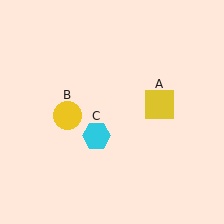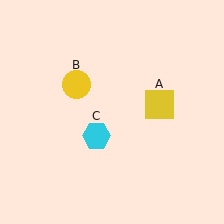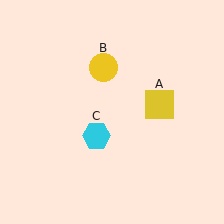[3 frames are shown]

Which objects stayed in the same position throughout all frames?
Yellow square (object A) and cyan hexagon (object C) remained stationary.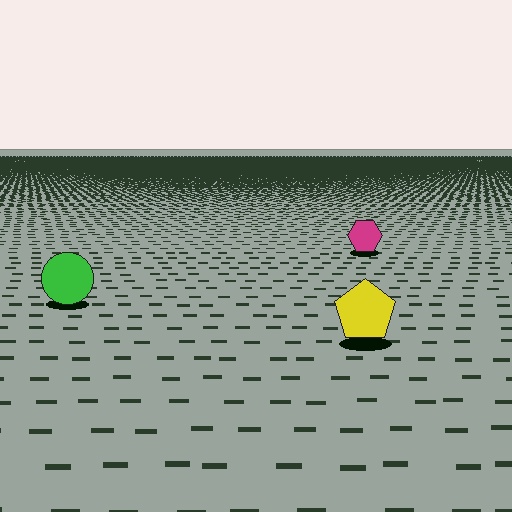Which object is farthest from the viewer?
The magenta hexagon is farthest from the viewer. It appears smaller and the ground texture around it is denser.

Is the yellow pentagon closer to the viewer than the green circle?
Yes. The yellow pentagon is closer — you can tell from the texture gradient: the ground texture is coarser near it.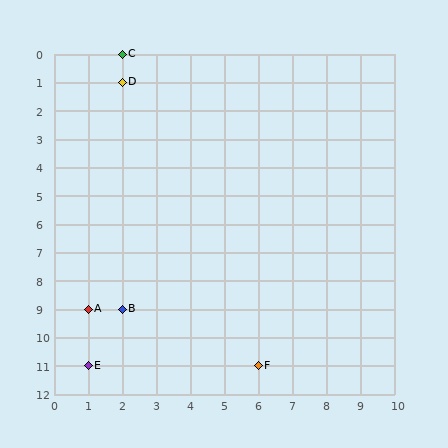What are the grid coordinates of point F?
Point F is at grid coordinates (6, 11).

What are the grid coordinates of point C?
Point C is at grid coordinates (2, 0).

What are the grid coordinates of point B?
Point B is at grid coordinates (2, 9).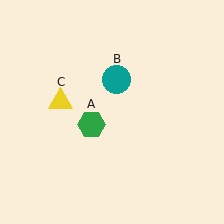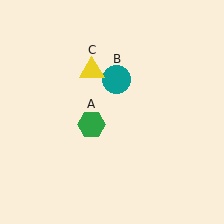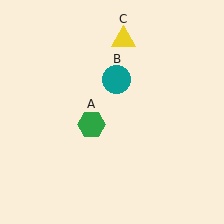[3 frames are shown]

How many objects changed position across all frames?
1 object changed position: yellow triangle (object C).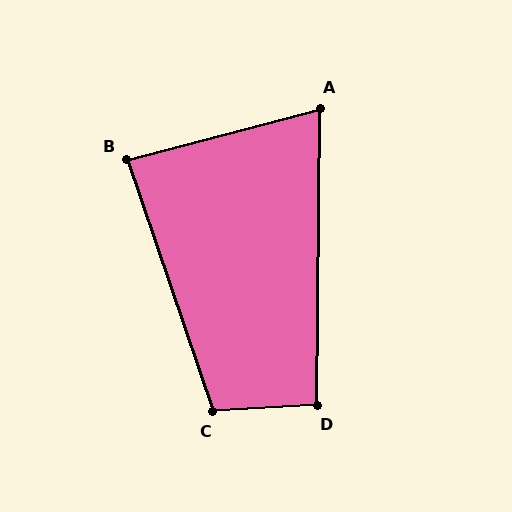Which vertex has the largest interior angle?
C, at approximately 106 degrees.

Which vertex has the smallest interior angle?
A, at approximately 74 degrees.